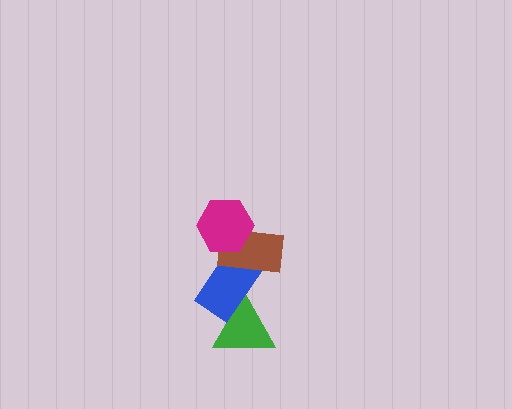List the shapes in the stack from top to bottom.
From top to bottom: the magenta hexagon, the brown rectangle, the blue rectangle, the green triangle.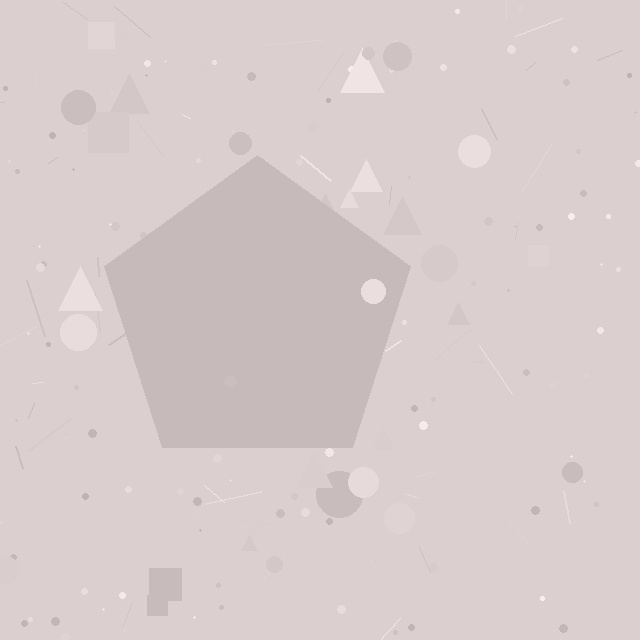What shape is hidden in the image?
A pentagon is hidden in the image.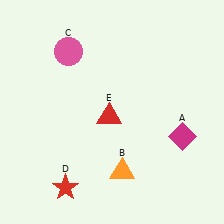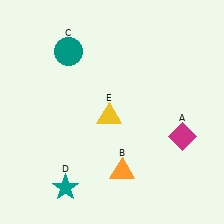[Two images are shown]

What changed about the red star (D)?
In Image 1, D is red. In Image 2, it changed to teal.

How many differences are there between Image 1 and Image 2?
There are 3 differences between the two images.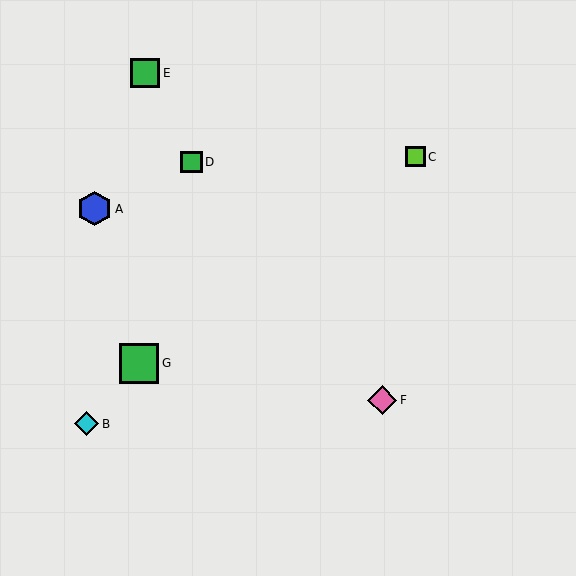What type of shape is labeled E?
Shape E is a green square.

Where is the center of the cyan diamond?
The center of the cyan diamond is at (87, 424).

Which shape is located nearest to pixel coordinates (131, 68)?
The green square (labeled E) at (145, 73) is nearest to that location.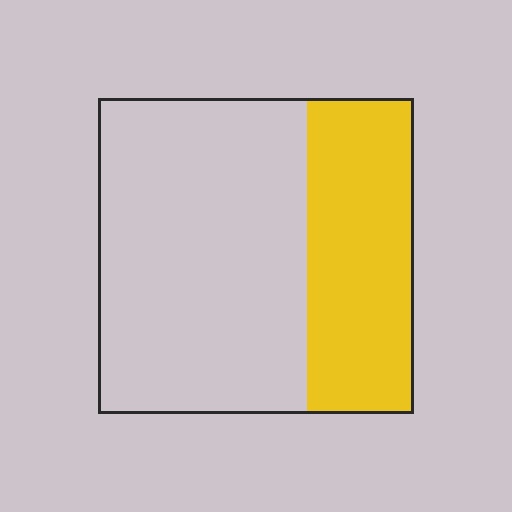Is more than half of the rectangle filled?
No.